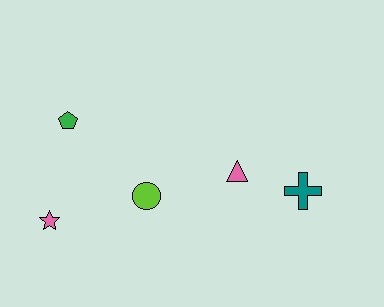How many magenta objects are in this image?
There are no magenta objects.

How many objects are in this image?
There are 5 objects.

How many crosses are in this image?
There is 1 cross.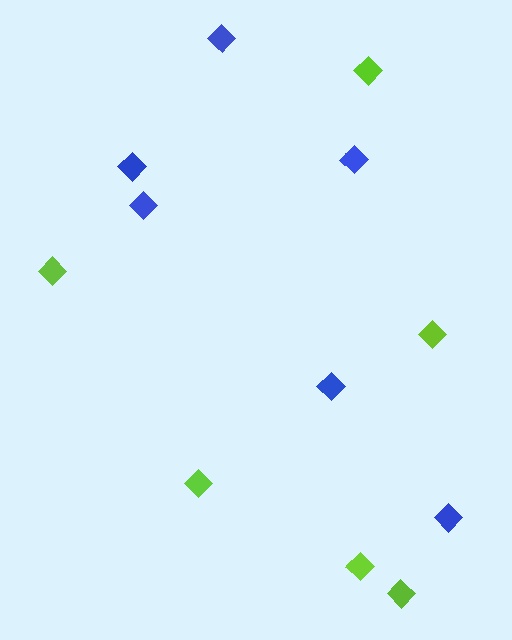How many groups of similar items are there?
There are 2 groups: one group of lime diamonds (6) and one group of blue diamonds (6).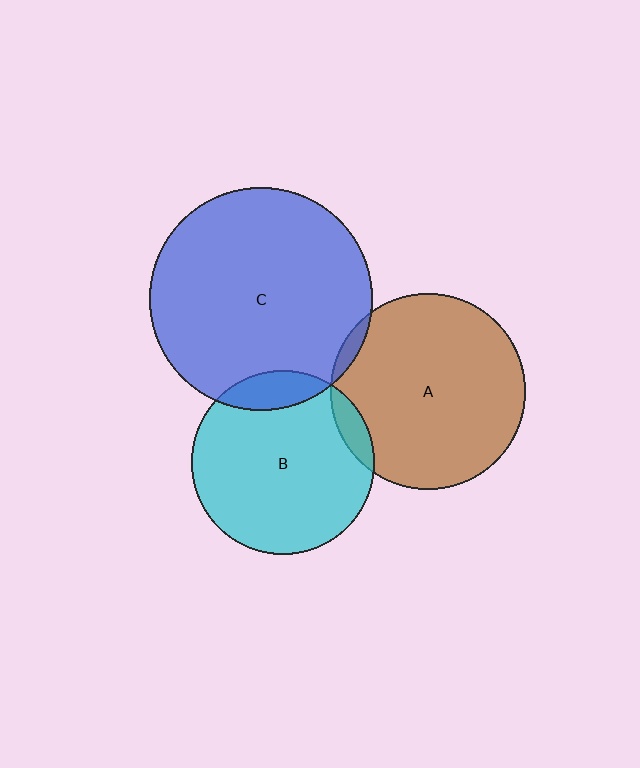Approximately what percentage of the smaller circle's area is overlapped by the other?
Approximately 10%.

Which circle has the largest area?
Circle C (blue).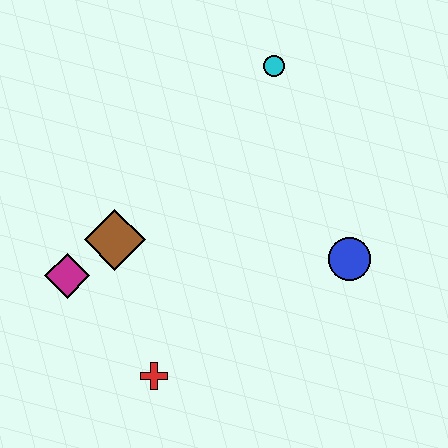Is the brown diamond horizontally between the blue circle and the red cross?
No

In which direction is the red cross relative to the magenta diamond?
The red cross is below the magenta diamond.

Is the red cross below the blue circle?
Yes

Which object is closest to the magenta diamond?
The brown diamond is closest to the magenta diamond.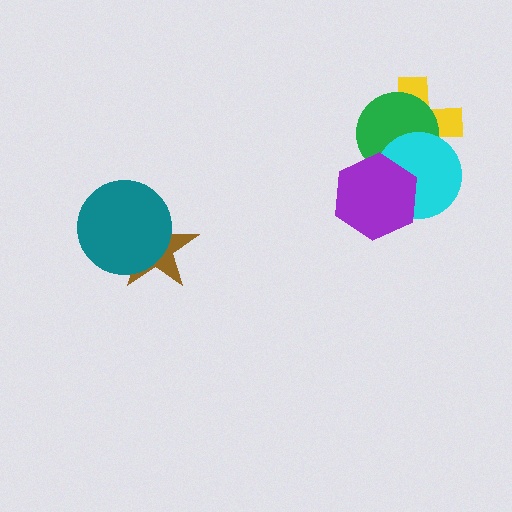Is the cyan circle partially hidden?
Yes, it is partially covered by another shape.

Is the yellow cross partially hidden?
Yes, it is partially covered by another shape.